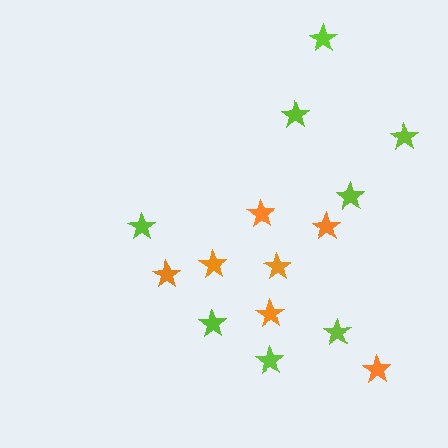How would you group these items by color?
There are 2 groups: one group of orange stars (7) and one group of lime stars (8).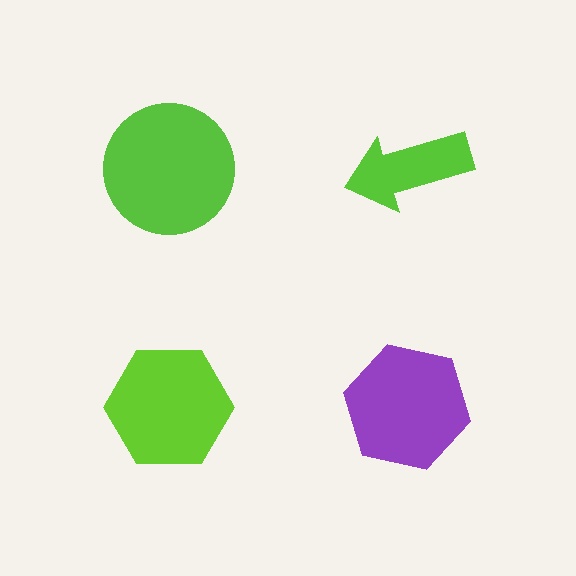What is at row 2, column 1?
A lime hexagon.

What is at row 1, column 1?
A lime circle.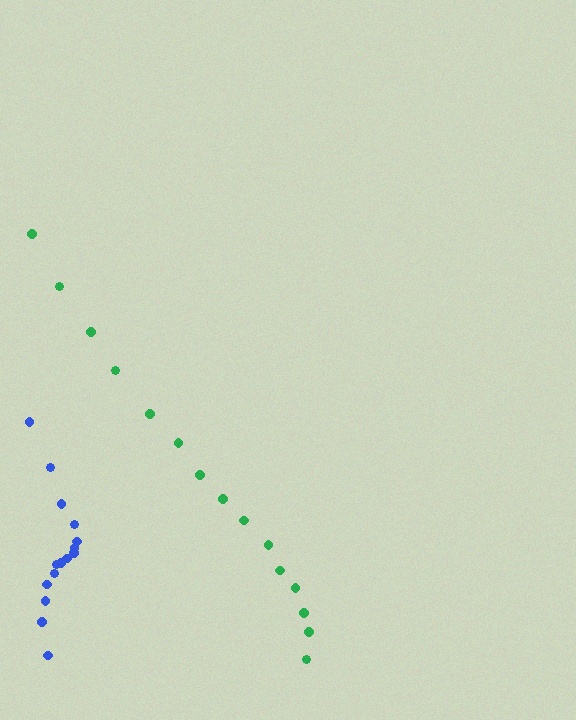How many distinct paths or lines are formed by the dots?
There are 2 distinct paths.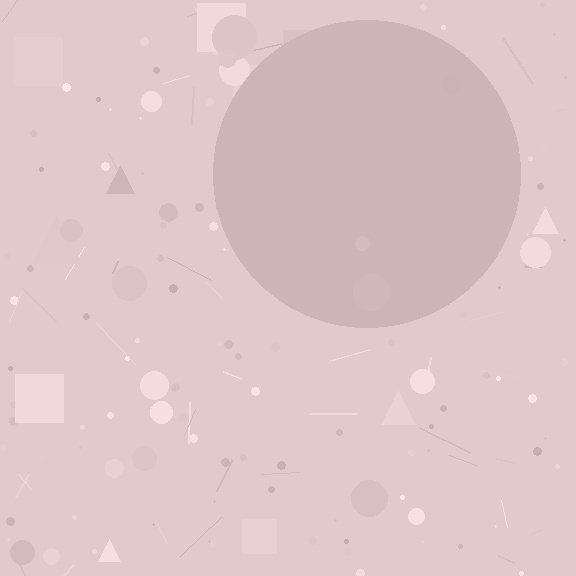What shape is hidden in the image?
A circle is hidden in the image.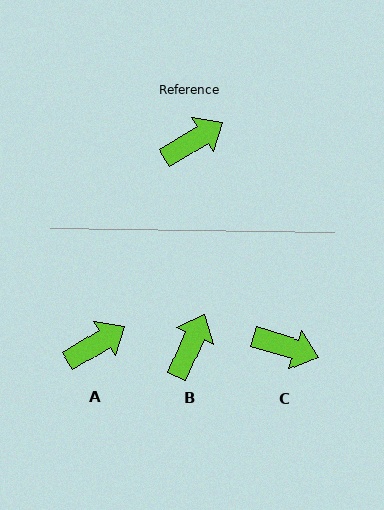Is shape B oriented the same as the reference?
No, it is off by about 34 degrees.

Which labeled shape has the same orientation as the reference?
A.